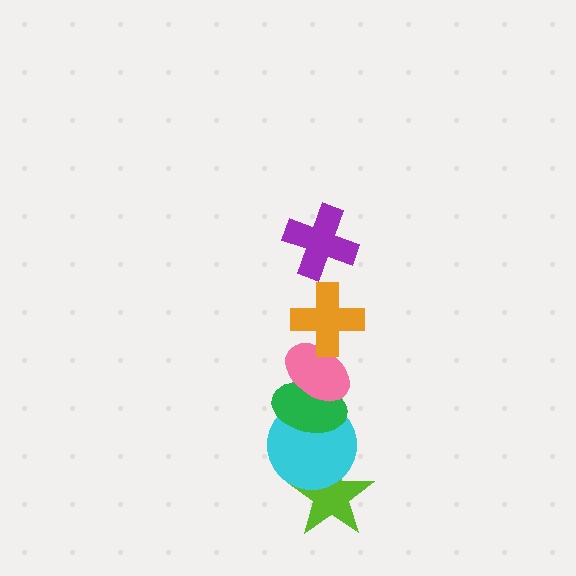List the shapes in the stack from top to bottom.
From top to bottom: the purple cross, the orange cross, the pink ellipse, the green ellipse, the cyan circle, the lime star.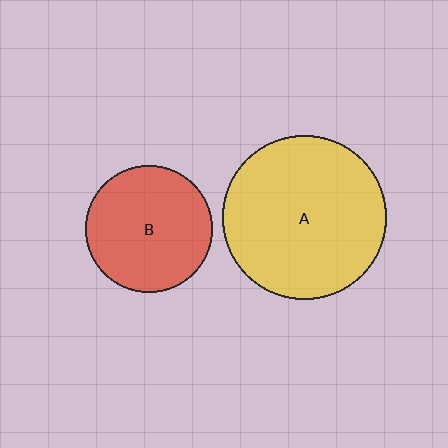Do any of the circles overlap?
No, none of the circles overlap.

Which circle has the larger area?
Circle A (yellow).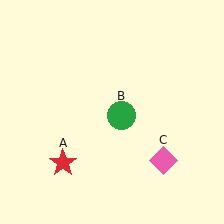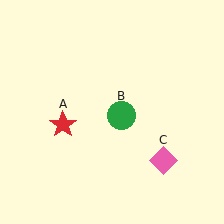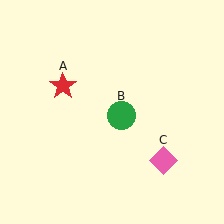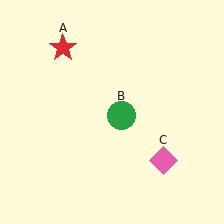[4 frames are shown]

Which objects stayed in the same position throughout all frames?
Green circle (object B) and pink diamond (object C) remained stationary.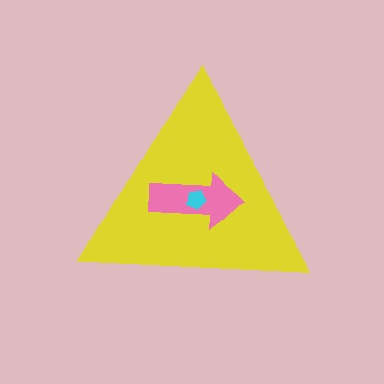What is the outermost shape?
The yellow triangle.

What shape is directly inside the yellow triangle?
The pink arrow.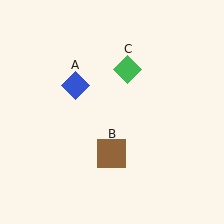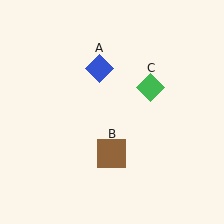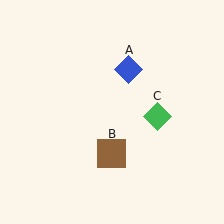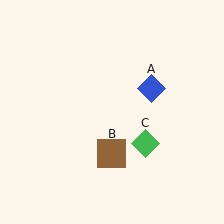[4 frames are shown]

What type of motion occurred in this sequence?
The blue diamond (object A), green diamond (object C) rotated clockwise around the center of the scene.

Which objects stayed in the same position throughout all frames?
Brown square (object B) remained stationary.